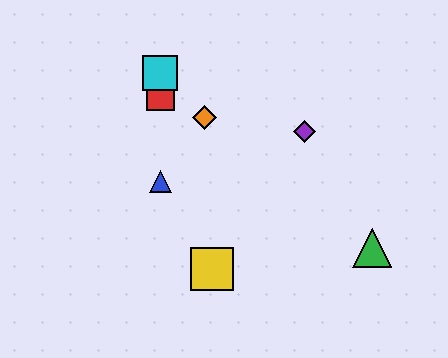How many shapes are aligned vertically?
3 shapes (the red square, the blue triangle, the cyan square) are aligned vertically.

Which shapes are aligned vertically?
The red square, the blue triangle, the cyan square are aligned vertically.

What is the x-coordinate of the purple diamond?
The purple diamond is at x≈304.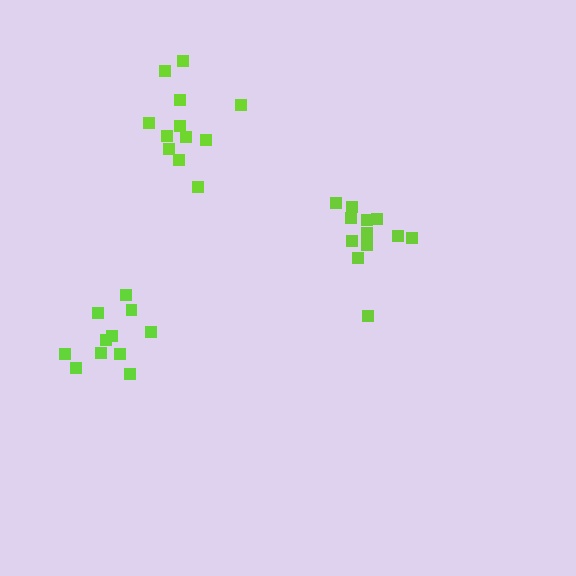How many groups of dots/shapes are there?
There are 3 groups.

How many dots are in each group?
Group 1: 12 dots, Group 2: 11 dots, Group 3: 12 dots (35 total).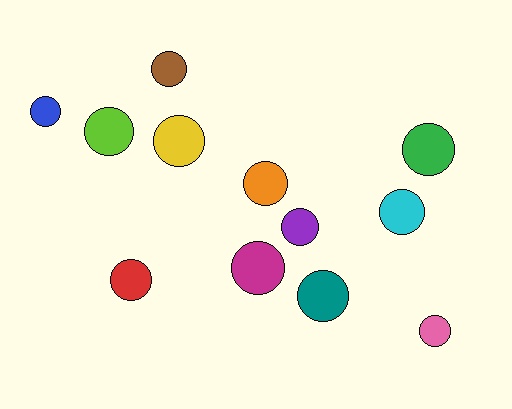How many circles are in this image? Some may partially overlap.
There are 12 circles.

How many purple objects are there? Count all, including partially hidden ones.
There is 1 purple object.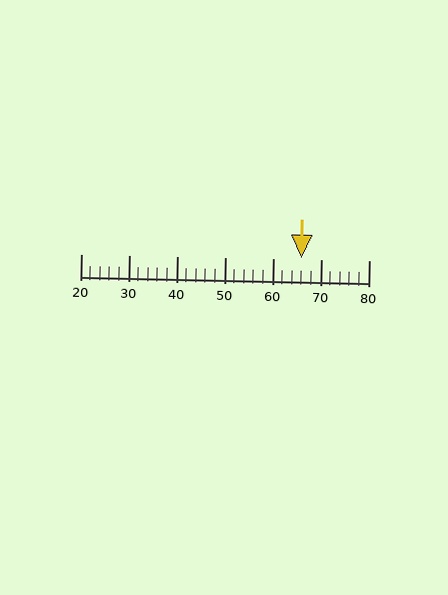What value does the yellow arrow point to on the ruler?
The yellow arrow points to approximately 66.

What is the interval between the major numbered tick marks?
The major tick marks are spaced 10 units apart.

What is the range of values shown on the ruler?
The ruler shows values from 20 to 80.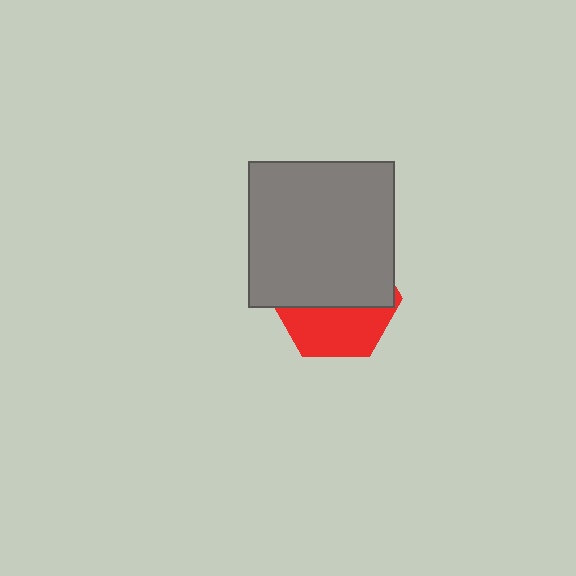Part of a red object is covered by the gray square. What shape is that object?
It is a hexagon.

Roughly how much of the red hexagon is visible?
A small part of it is visible (roughly 42%).